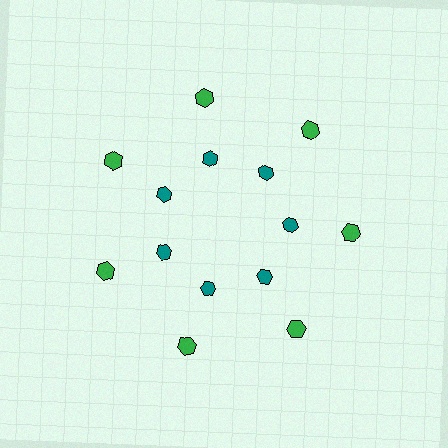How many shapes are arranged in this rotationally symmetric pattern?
There are 14 shapes, arranged in 7 groups of 2.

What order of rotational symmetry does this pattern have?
This pattern has 7-fold rotational symmetry.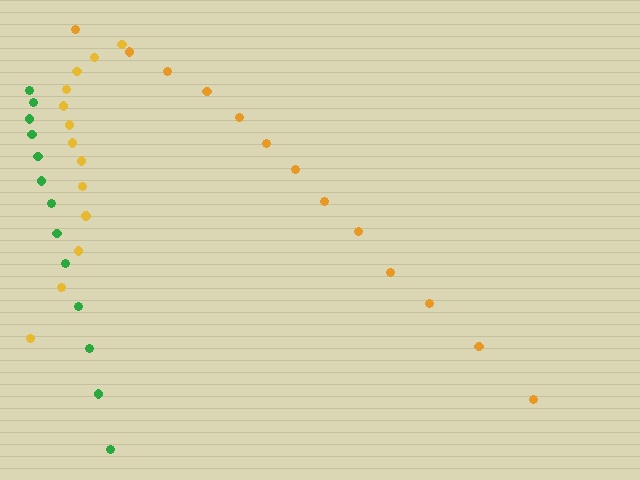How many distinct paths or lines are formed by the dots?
There are 3 distinct paths.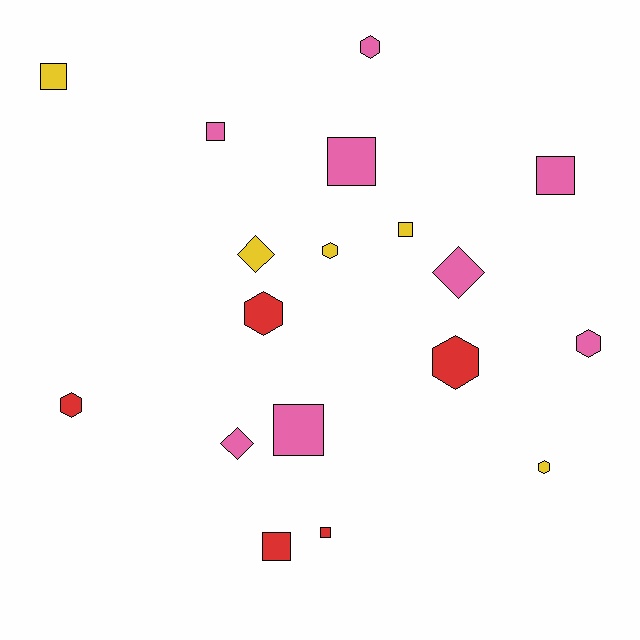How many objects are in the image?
There are 18 objects.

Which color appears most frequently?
Pink, with 8 objects.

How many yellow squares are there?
There are 2 yellow squares.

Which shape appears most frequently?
Square, with 8 objects.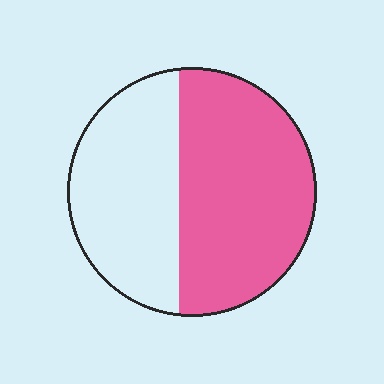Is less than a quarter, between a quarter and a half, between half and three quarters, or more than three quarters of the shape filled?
Between half and three quarters.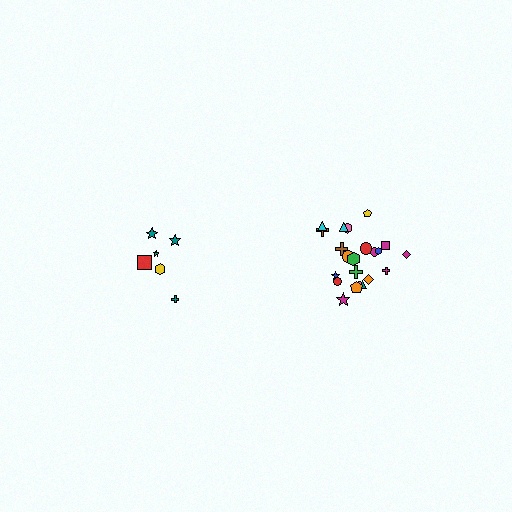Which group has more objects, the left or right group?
The right group.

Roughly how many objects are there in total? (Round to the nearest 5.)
Roughly 30 objects in total.